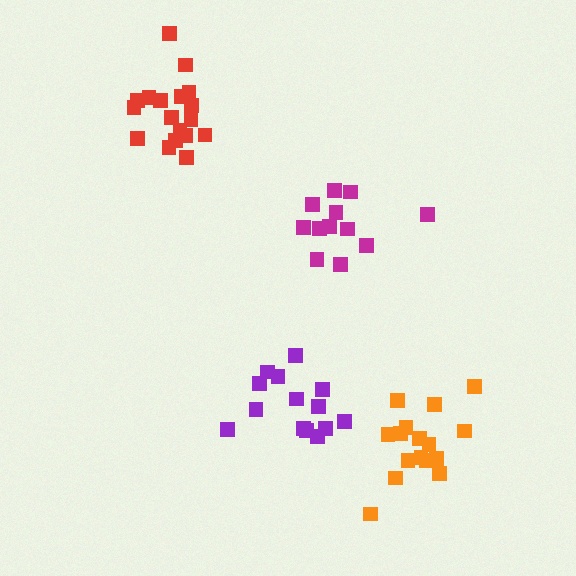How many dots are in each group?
Group 1: 14 dots, Group 2: 18 dots, Group 3: 12 dots, Group 4: 16 dots (60 total).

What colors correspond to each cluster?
The clusters are colored: purple, red, magenta, orange.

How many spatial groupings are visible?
There are 4 spatial groupings.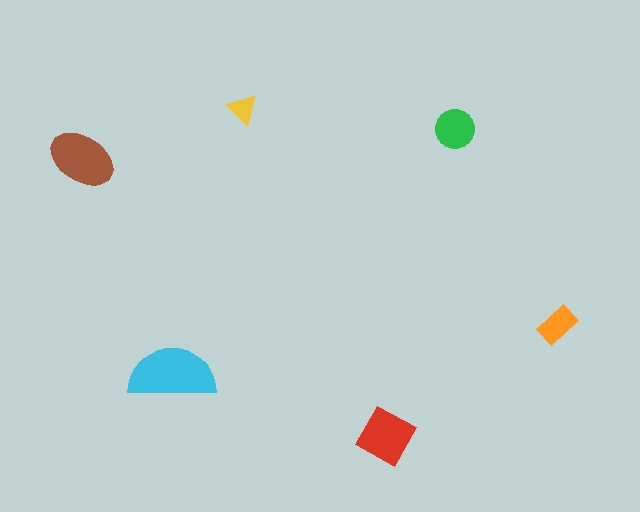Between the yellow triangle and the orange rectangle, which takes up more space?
The orange rectangle.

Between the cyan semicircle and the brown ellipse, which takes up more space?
The cyan semicircle.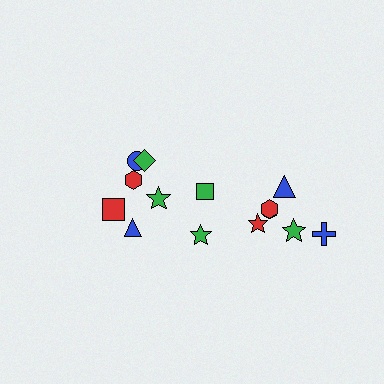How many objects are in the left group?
There are 6 objects.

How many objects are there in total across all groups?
There are 14 objects.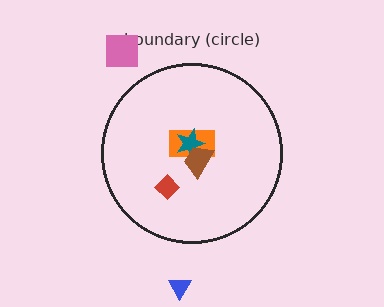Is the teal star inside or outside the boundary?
Inside.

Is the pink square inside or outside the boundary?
Outside.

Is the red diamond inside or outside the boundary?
Inside.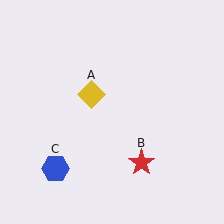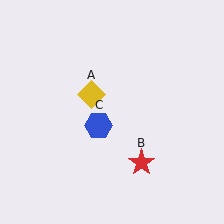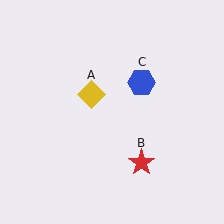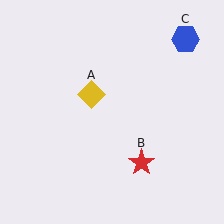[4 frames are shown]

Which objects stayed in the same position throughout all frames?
Yellow diamond (object A) and red star (object B) remained stationary.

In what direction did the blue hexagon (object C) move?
The blue hexagon (object C) moved up and to the right.